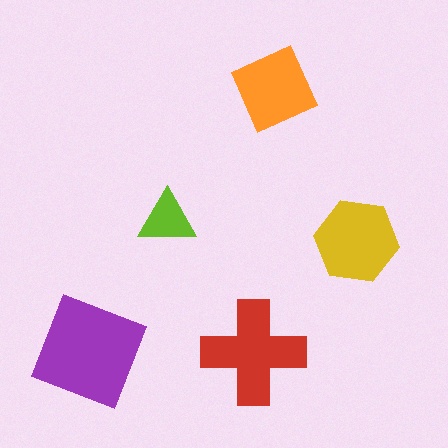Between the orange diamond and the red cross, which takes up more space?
The red cross.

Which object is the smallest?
The lime triangle.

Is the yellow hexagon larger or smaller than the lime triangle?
Larger.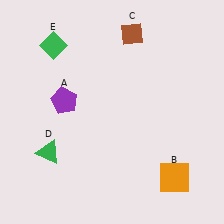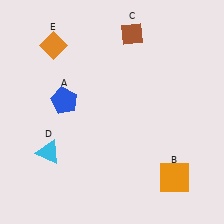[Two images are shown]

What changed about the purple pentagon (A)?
In Image 1, A is purple. In Image 2, it changed to blue.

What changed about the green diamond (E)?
In Image 1, E is green. In Image 2, it changed to orange.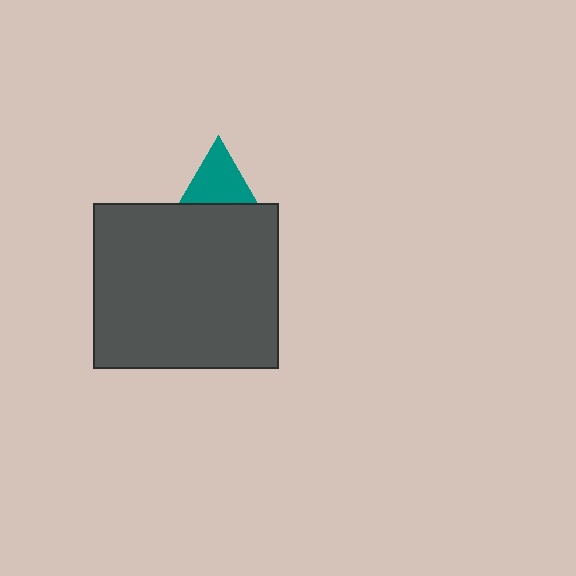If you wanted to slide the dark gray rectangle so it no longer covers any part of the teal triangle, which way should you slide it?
Slide it down — that is the most direct way to separate the two shapes.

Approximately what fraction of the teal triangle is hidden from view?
Roughly 49% of the teal triangle is hidden behind the dark gray rectangle.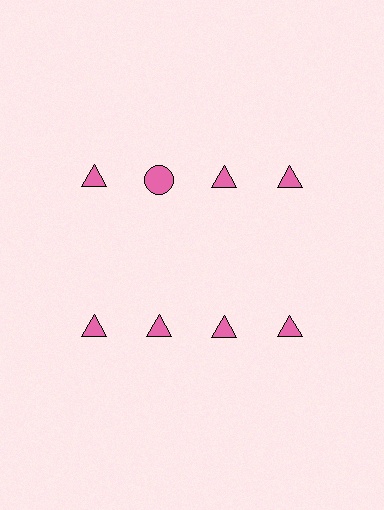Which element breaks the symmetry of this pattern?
The pink circle in the top row, second from left column breaks the symmetry. All other shapes are pink triangles.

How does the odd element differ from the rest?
It has a different shape: circle instead of triangle.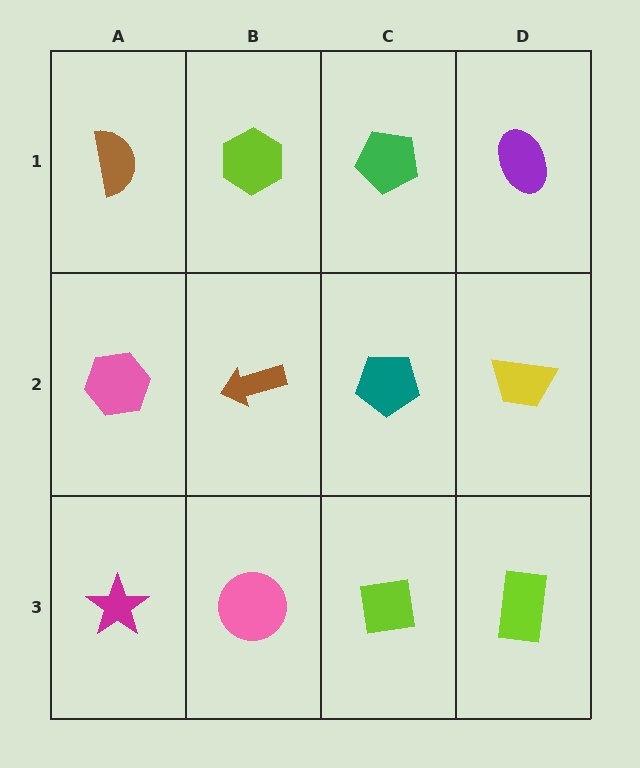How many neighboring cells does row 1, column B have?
3.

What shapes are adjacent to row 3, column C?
A teal pentagon (row 2, column C), a pink circle (row 3, column B), a lime rectangle (row 3, column D).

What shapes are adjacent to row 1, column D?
A yellow trapezoid (row 2, column D), a green pentagon (row 1, column C).